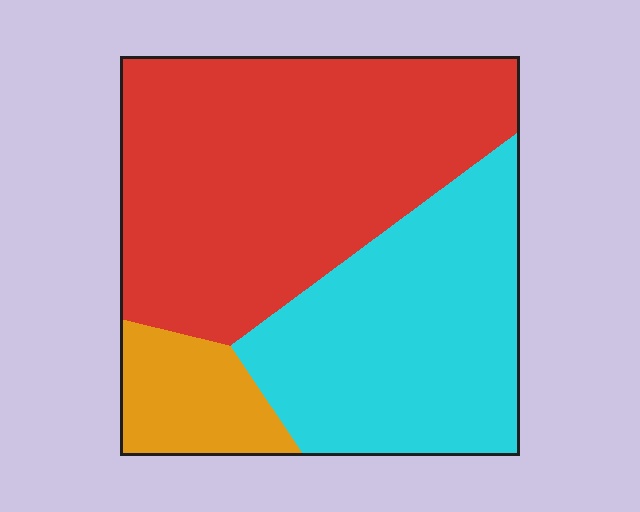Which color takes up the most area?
Red, at roughly 50%.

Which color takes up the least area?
Orange, at roughly 10%.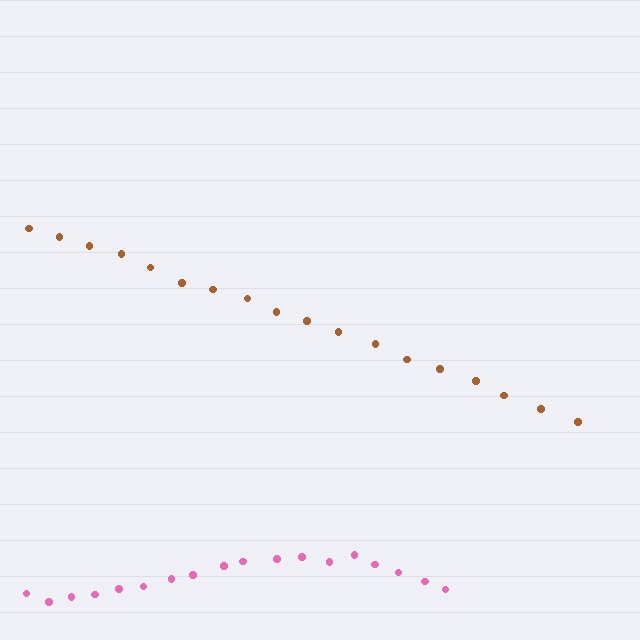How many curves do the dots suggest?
There are 2 distinct paths.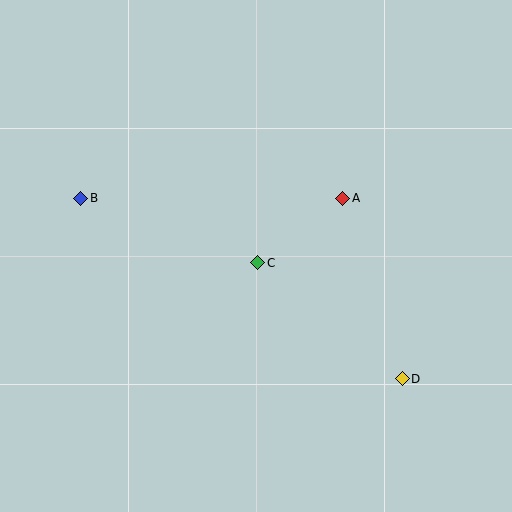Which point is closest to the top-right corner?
Point A is closest to the top-right corner.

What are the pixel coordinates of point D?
Point D is at (402, 379).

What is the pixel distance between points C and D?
The distance between C and D is 186 pixels.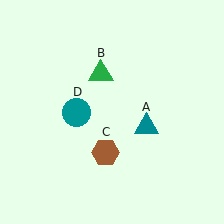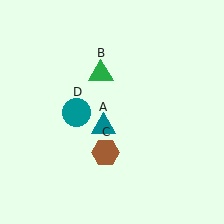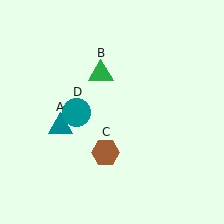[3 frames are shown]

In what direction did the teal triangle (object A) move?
The teal triangle (object A) moved left.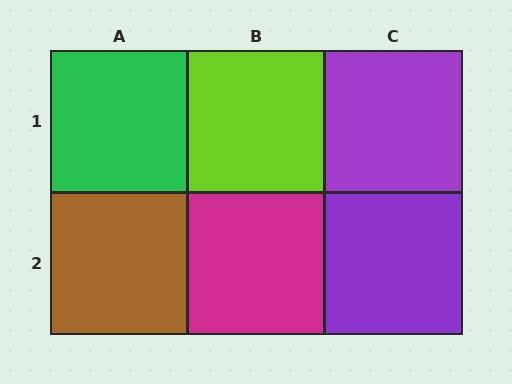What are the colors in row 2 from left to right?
Brown, magenta, purple.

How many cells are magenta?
1 cell is magenta.